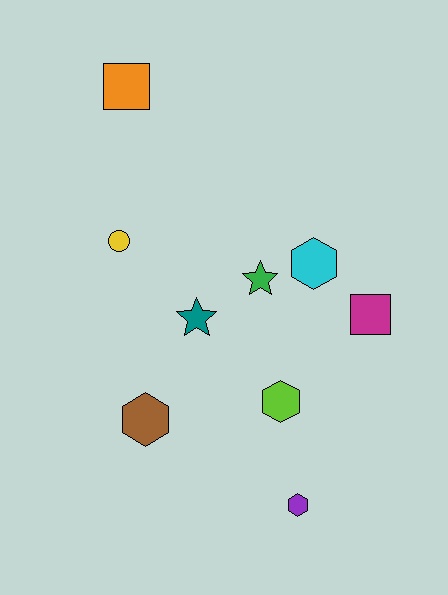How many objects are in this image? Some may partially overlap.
There are 9 objects.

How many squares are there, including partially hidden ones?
There are 2 squares.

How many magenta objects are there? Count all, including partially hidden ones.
There is 1 magenta object.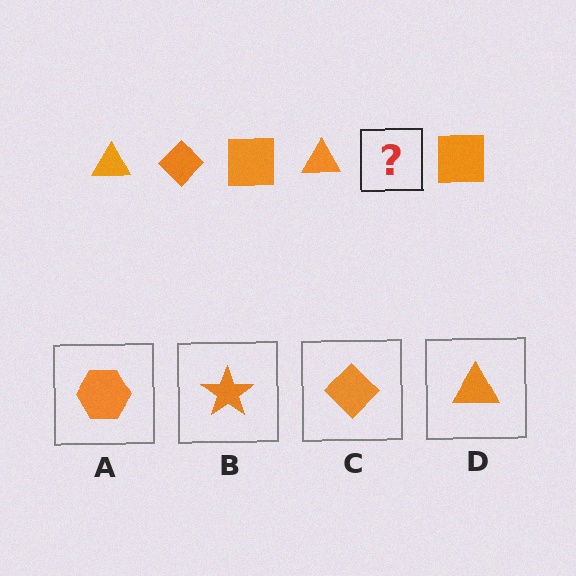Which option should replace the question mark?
Option C.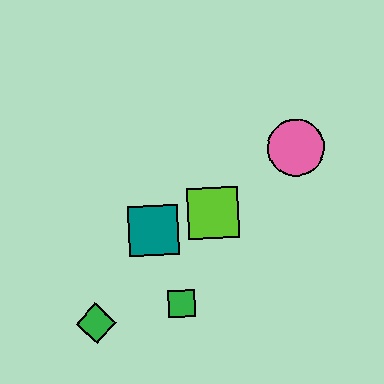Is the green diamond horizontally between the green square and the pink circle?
No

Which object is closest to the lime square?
The teal square is closest to the lime square.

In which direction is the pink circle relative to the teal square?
The pink circle is to the right of the teal square.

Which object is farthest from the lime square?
The green diamond is farthest from the lime square.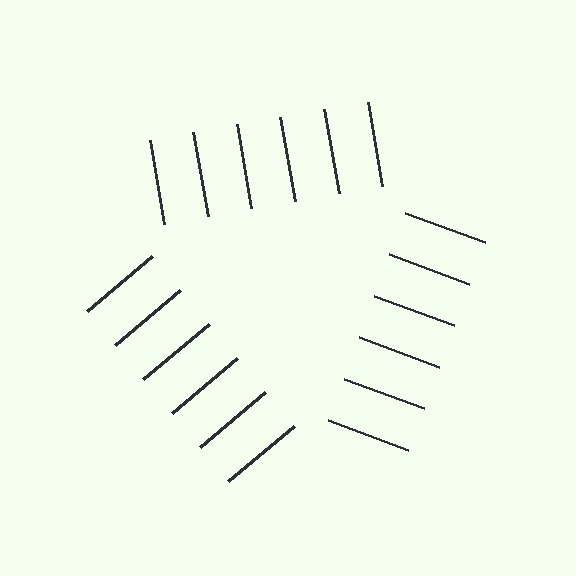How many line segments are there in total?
18 — 6 along each of the 3 edges.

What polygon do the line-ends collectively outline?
An illusory triangle — the line segments terminate on its edges but no continuous stroke is drawn.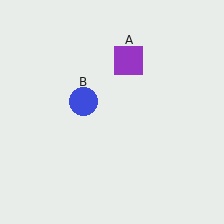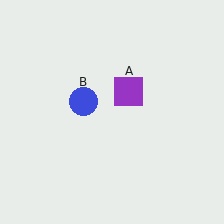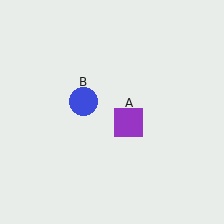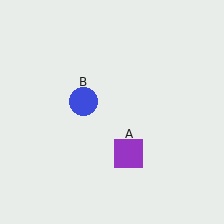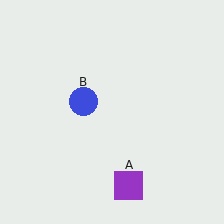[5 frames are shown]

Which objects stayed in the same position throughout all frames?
Blue circle (object B) remained stationary.